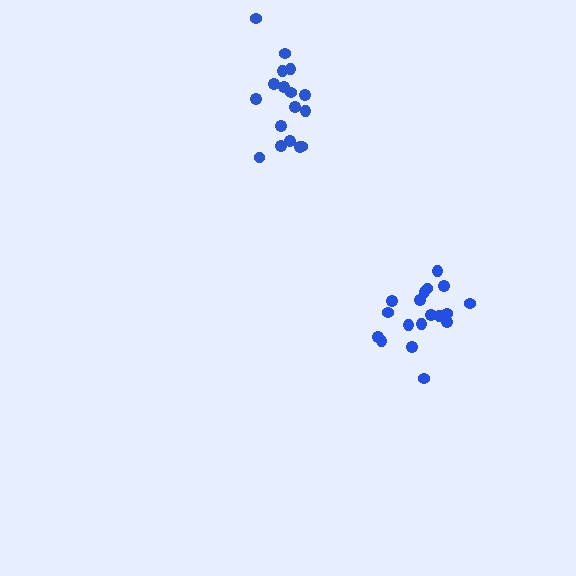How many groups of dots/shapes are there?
There are 2 groups.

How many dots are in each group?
Group 1: 18 dots, Group 2: 17 dots (35 total).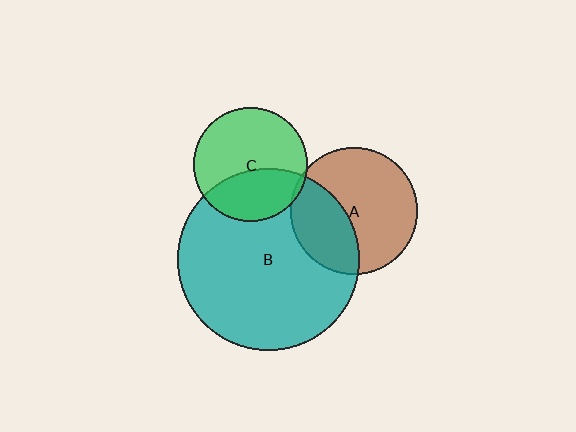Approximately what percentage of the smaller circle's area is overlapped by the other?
Approximately 35%.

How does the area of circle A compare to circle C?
Approximately 1.2 times.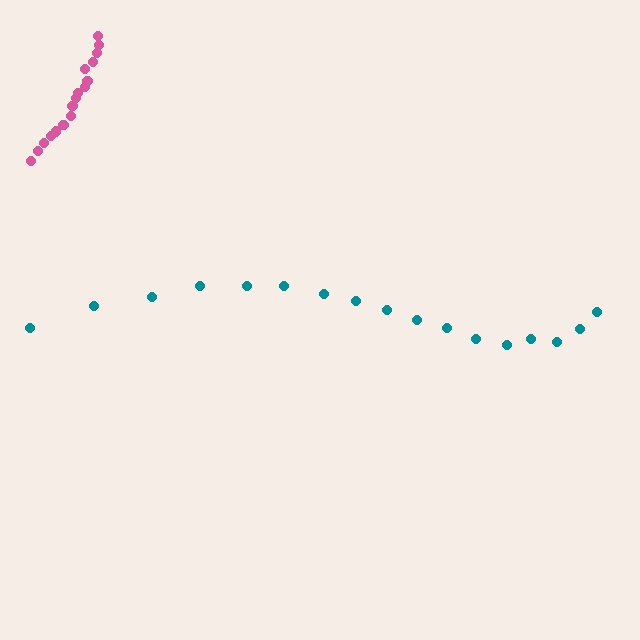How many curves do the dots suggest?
There are 2 distinct paths.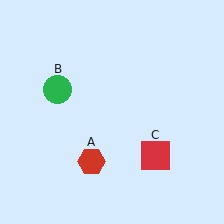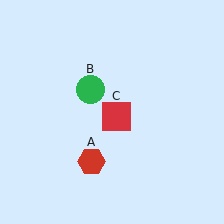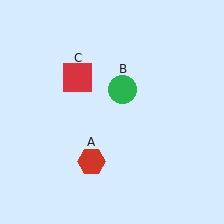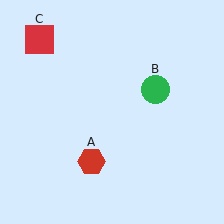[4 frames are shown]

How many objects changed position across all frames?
2 objects changed position: green circle (object B), red square (object C).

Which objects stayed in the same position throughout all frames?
Red hexagon (object A) remained stationary.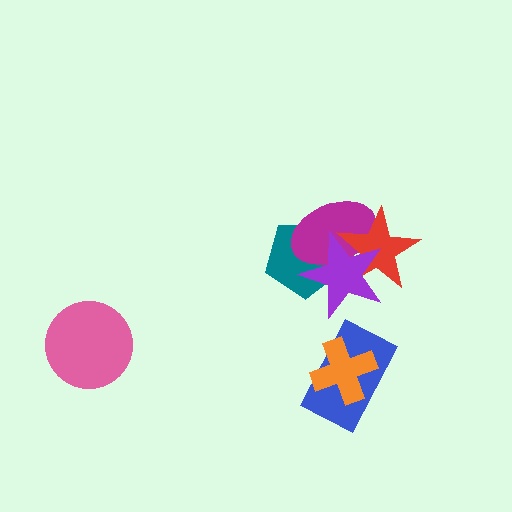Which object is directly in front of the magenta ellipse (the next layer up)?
The red star is directly in front of the magenta ellipse.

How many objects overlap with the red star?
3 objects overlap with the red star.